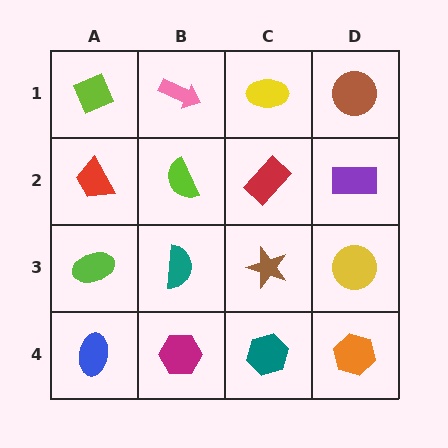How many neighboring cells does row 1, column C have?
3.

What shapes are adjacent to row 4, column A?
A lime ellipse (row 3, column A), a magenta hexagon (row 4, column B).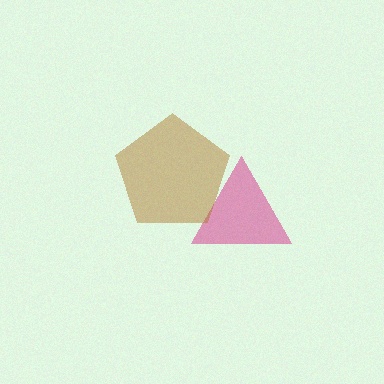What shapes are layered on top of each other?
The layered shapes are: a pink triangle, a brown pentagon.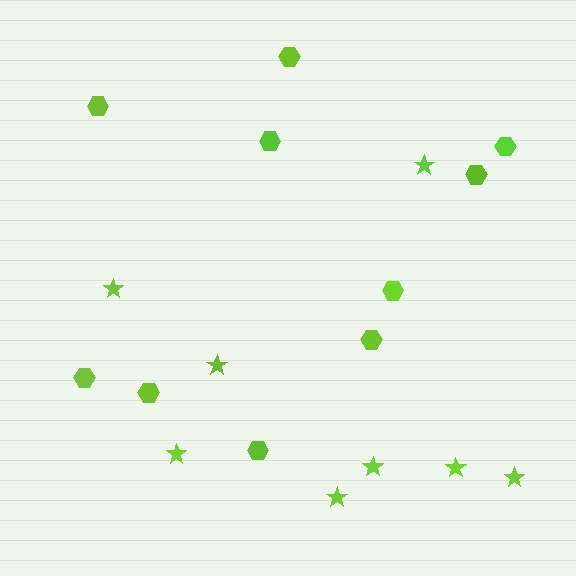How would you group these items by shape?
There are 2 groups: one group of hexagons (10) and one group of stars (8).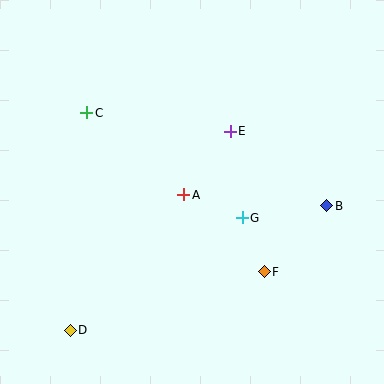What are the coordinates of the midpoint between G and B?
The midpoint between G and B is at (285, 212).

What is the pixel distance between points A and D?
The distance between A and D is 177 pixels.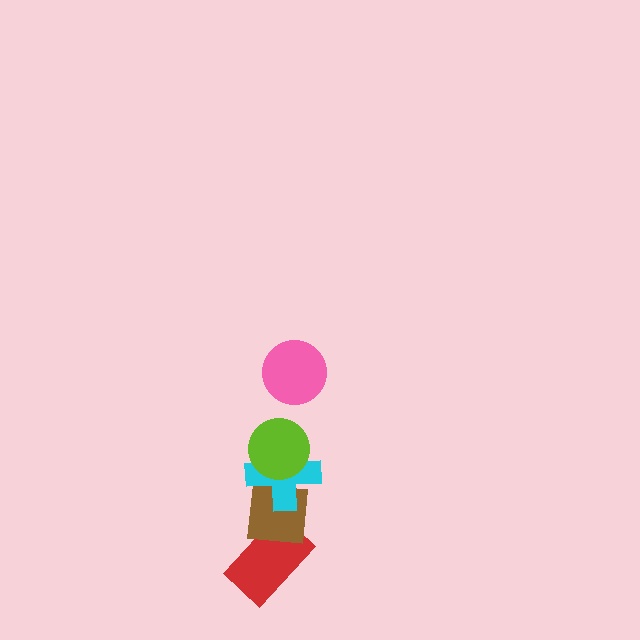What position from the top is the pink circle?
The pink circle is 1st from the top.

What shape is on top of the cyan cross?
The lime circle is on top of the cyan cross.